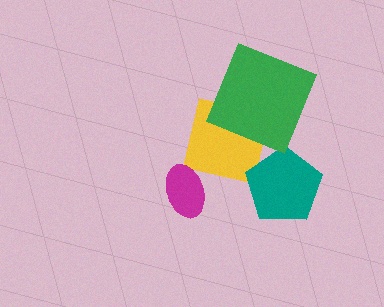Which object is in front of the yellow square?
The green square is in front of the yellow square.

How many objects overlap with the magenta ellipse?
0 objects overlap with the magenta ellipse.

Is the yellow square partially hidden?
Yes, it is partially covered by another shape.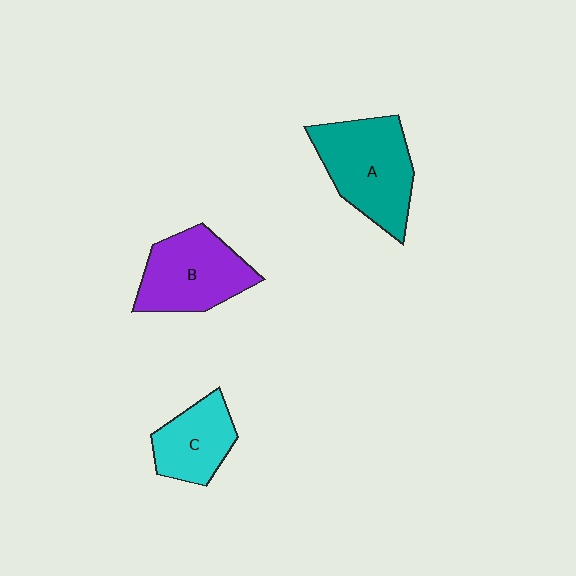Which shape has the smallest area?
Shape C (cyan).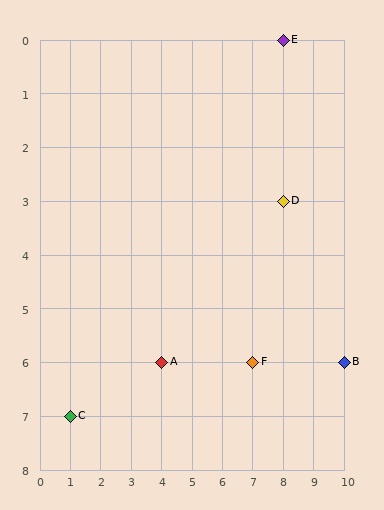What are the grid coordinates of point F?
Point F is at grid coordinates (7, 6).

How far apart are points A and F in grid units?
Points A and F are 3 columns apart.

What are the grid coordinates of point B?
Point B is at grid coordinates (10, 6).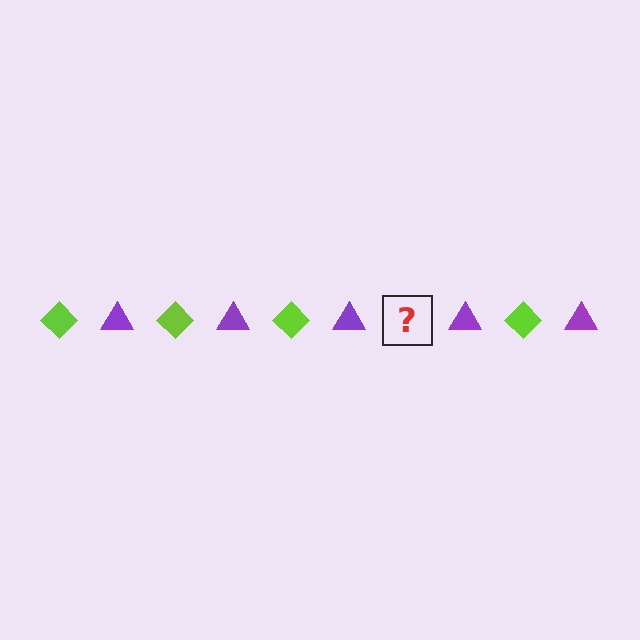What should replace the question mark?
The question mark should be replaced with a lime diamond.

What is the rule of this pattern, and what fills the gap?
The rule is that the pattern alternates between lime diamond and purple triangle. The gap should be filled with a lime diamond.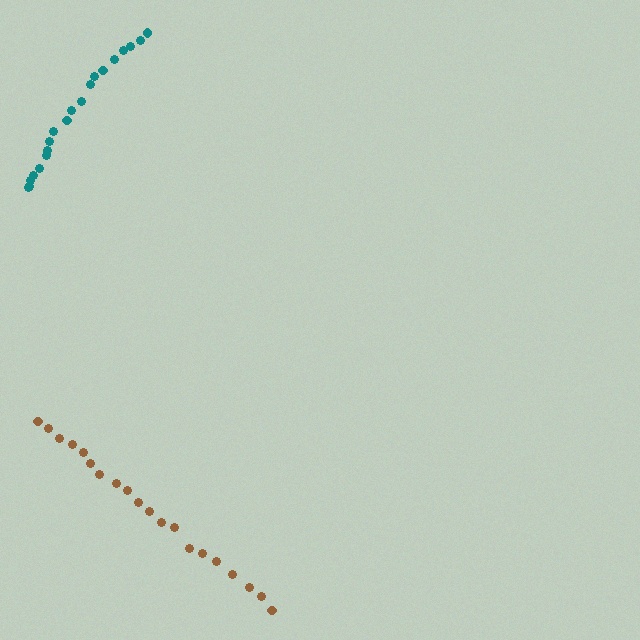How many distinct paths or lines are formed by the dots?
There are 2 distinct paths.